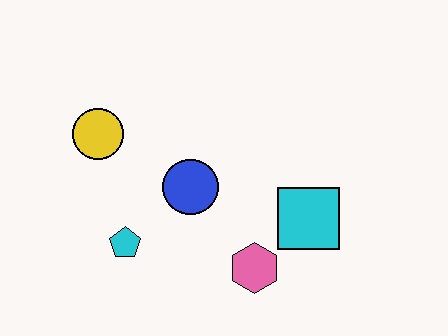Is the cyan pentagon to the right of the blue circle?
No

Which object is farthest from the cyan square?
The yellow circle is farthest from the cyan square.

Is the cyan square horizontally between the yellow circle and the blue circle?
No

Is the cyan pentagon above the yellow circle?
No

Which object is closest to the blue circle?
The cyan pentagon is closest to the blue circle.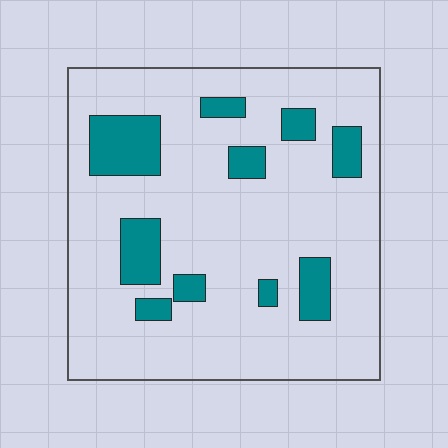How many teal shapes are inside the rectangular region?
10.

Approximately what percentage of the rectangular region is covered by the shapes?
Approximately 15%.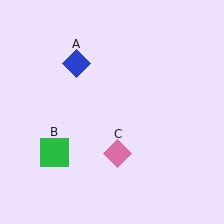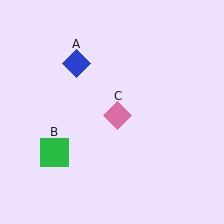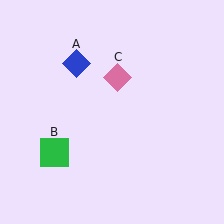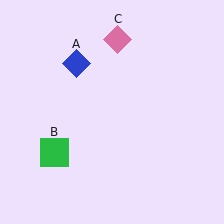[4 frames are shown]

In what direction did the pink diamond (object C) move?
The pink diamond (object C) moved up.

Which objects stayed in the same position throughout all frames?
Blue diamond (object A) and green square (object B) remained stationary.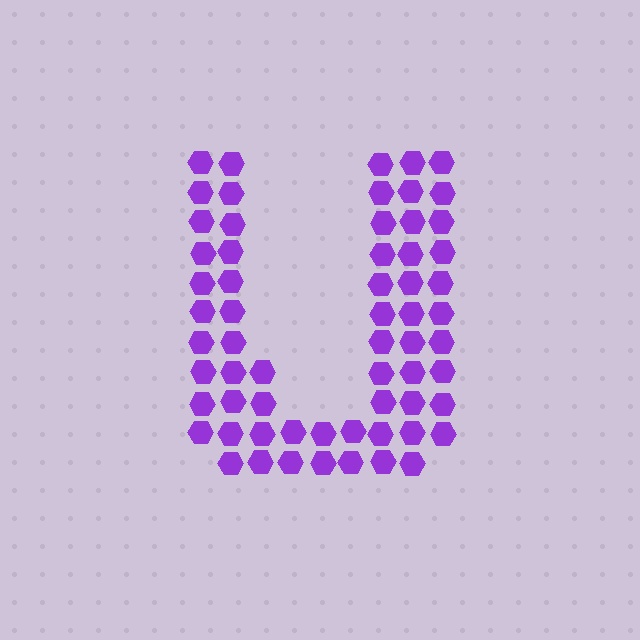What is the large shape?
The large shape is the letter U.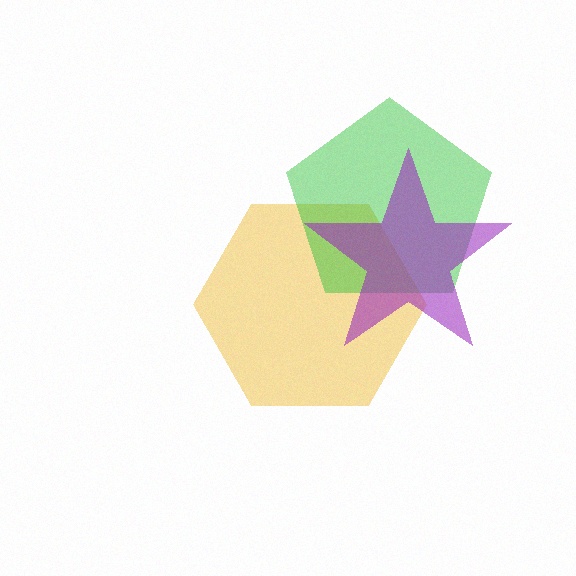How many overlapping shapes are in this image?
There are 3 overlapping shapes in the image.